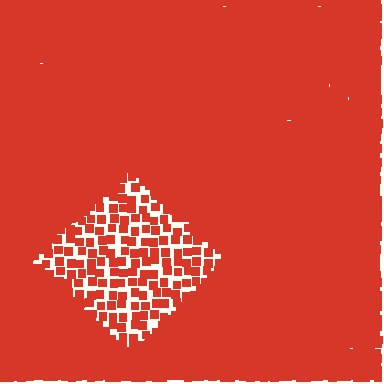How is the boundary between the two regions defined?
The boundary is defined by a change in element density (approximately 2.8x ratio). All elements are the same color, size, and shape.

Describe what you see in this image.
The image contains small red elements arranged at two different densities. A diamond-shaped region is visible where the elements are less densely packed than the surrounding area.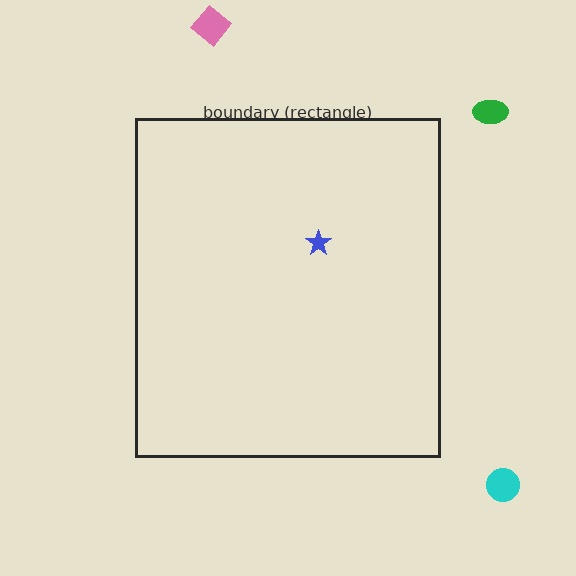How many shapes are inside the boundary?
1 inside, 3 outside.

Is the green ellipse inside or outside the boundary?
Outside.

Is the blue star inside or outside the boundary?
Inside.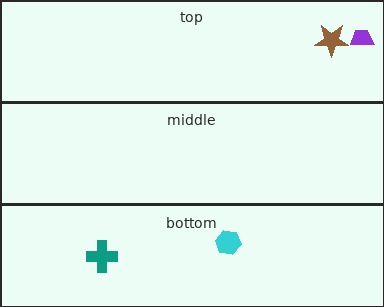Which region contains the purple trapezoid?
The top region.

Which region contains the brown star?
The top region.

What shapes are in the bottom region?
The teal cross, the cyan hexagon.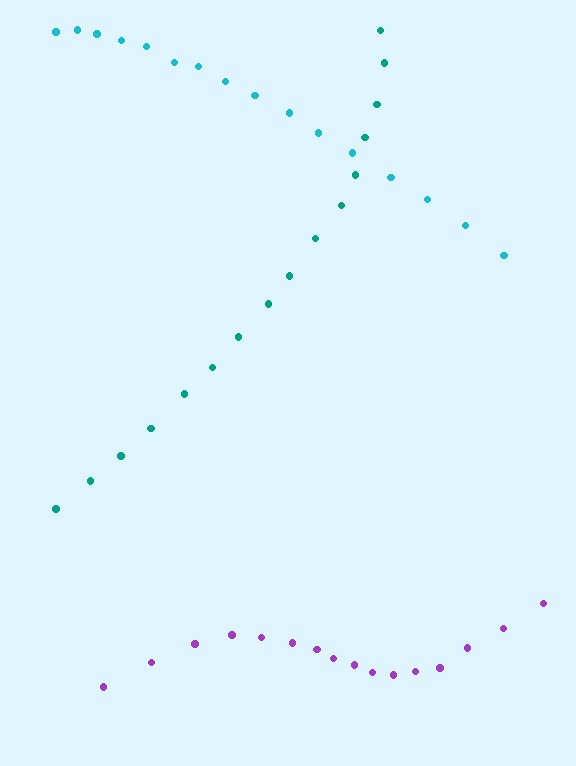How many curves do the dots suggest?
There are 3 distinct paths.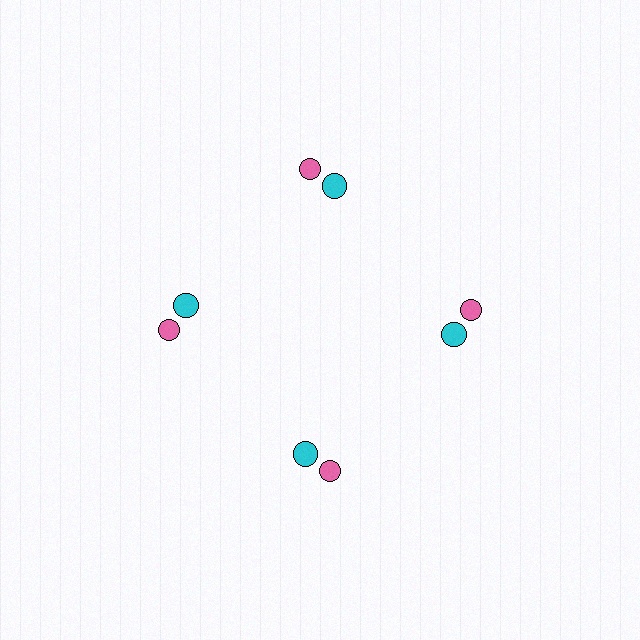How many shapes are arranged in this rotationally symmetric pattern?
There are 8 shapes, arranged in 4 groups of 2.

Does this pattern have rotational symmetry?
Yes, this pattern has 4-fold rotational symmetry. It looks the same after rotating 90 degrees around the center.